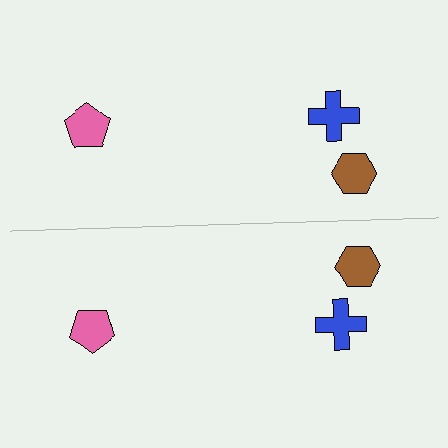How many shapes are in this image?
There are 6 shapes in this image.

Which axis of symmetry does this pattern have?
The pattern has a horizontal axis of symmetry running through the center of the image.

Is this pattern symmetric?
Yes, this pattern has bilateral (reflection) symmetry.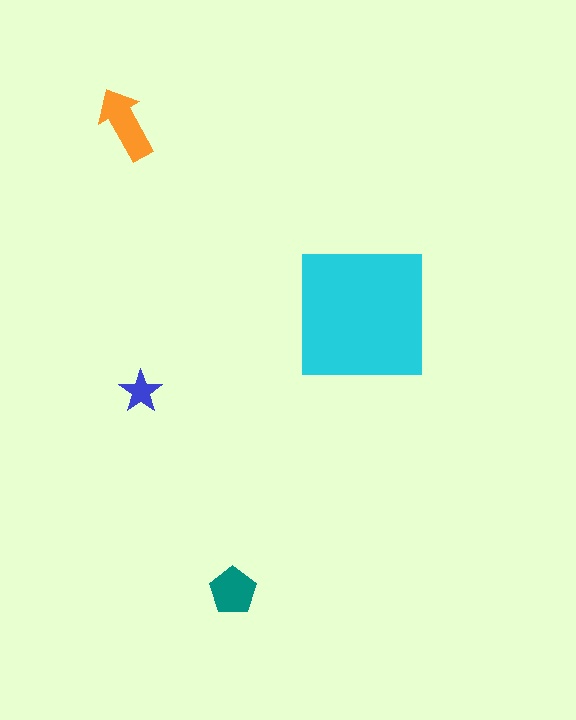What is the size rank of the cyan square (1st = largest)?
1st.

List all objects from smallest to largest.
The blue star, the teal pentagon, the orange arrow, the cyan square.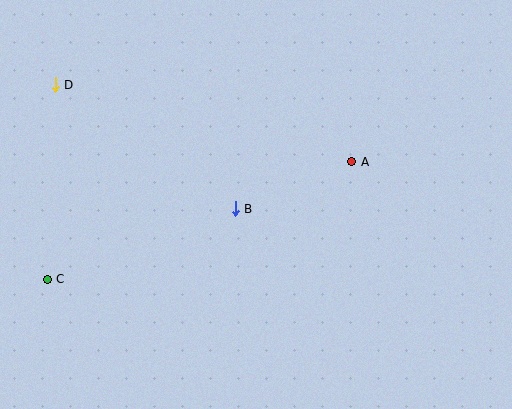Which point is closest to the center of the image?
Point B at (235, 209) is closest to the center.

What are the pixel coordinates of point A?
Point A is at (352, 162).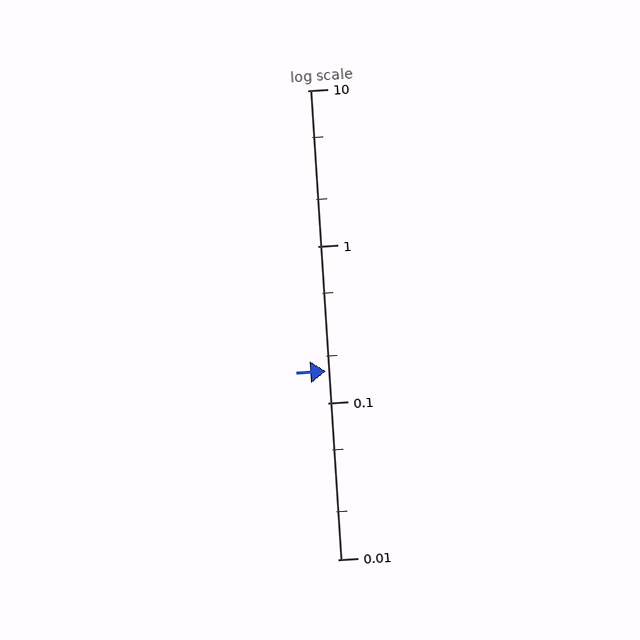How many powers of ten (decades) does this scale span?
The scale spans 3 decades, from 0.01 to 10.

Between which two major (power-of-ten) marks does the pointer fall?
The pointer is between 0.1 and 1.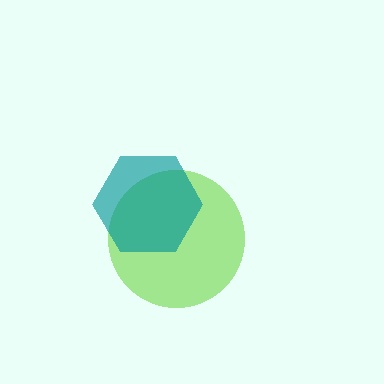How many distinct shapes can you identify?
There are 2 distinct shapes: a lime circle, a teal hexagon.